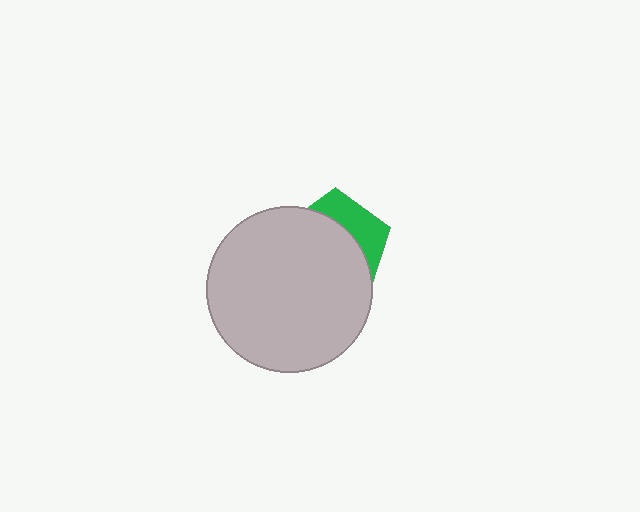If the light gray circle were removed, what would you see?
You would see the complete green pentagon.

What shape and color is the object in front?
The object in front is a light gray circle.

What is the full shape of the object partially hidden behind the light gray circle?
The partially hidden object is a green pentagon.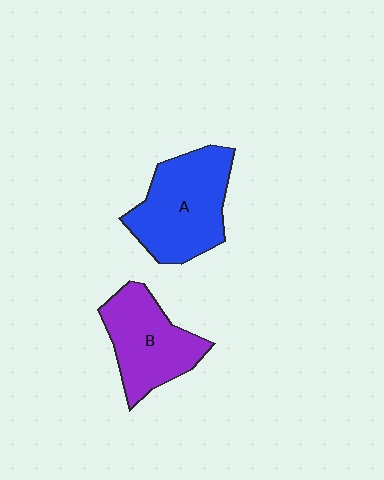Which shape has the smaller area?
Shape B (purple).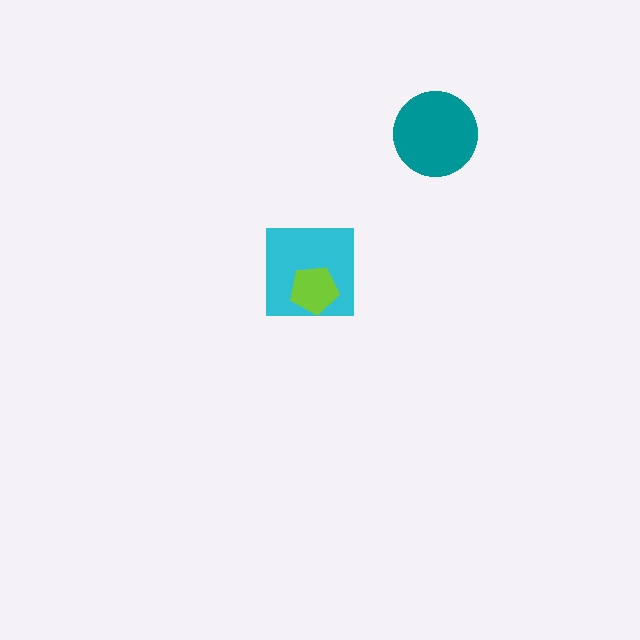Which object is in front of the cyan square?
The lime pentagon is in front of the cyan square.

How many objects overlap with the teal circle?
0 objects overlap with the teal circle.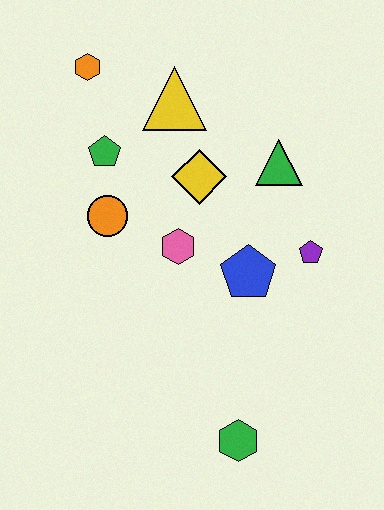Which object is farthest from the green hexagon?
The orange hexagon is farthest from the green hexagon.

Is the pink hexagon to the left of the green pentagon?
No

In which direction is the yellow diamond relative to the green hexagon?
The yellow diamond is above the green hexagon.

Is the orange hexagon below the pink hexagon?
No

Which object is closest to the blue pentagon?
The purple pentagon is closest to the blue pentagon.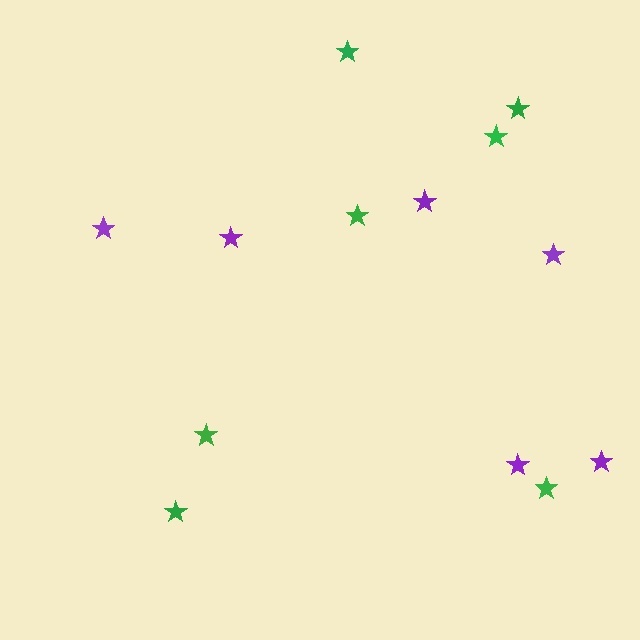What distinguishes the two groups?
There are 2 groups: one group of purple stars (6) and one group of green stars (7).